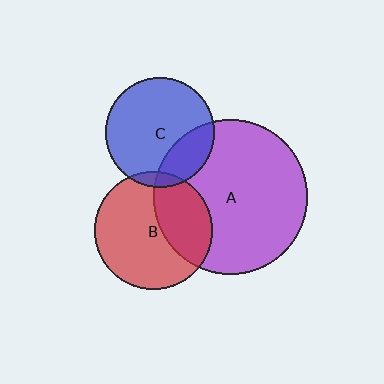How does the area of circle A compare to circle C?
Approximately 2.0 times.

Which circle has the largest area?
Circle A (purple).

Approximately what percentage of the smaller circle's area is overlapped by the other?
Approximately 25%.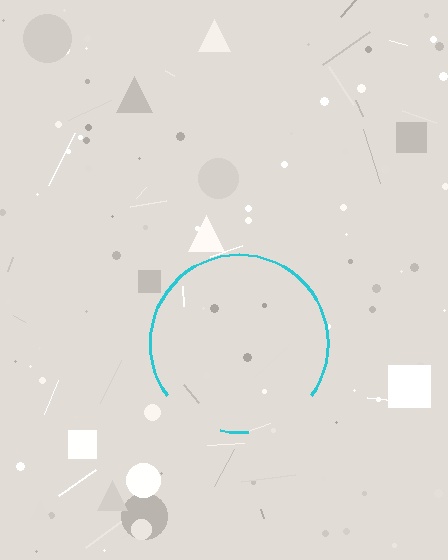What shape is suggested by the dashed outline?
The dashed outline suggests a circle.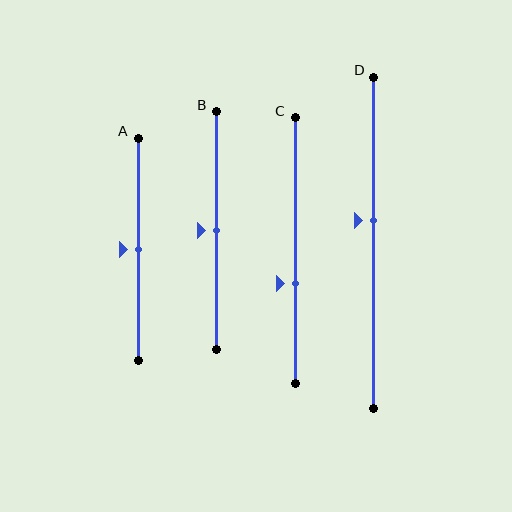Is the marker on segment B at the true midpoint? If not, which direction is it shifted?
Yes, the marker on segment B is at the true midpoint.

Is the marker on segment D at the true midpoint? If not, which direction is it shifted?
No, the marker on segment D is shifted upward by about 7% of the segment length.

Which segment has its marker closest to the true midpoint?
Segment A has its marker closest to the true midpoint.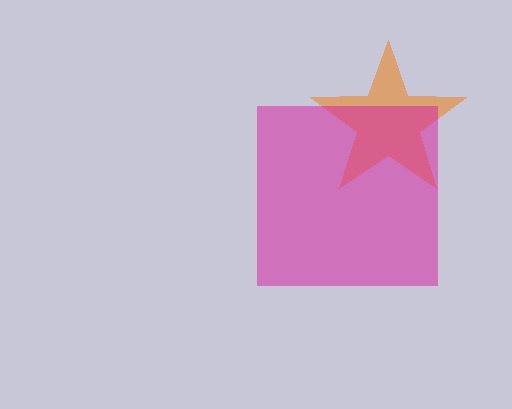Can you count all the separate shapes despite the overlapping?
Yes, there are 2 separate shapes.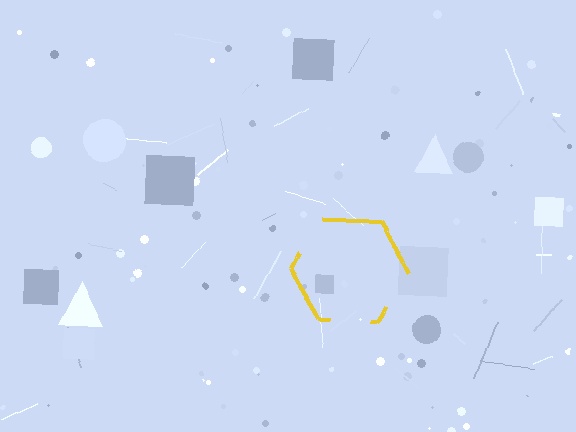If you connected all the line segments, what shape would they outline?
They would outline a hexagon.